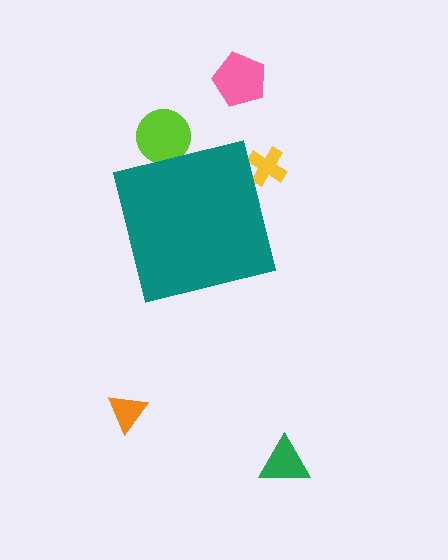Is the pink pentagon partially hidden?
No, the pink pentagon is fully visible.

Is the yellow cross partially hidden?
Yes, the yellow cross is partially hidden behind the teal square.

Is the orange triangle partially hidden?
No, the orange triangle is fully visible.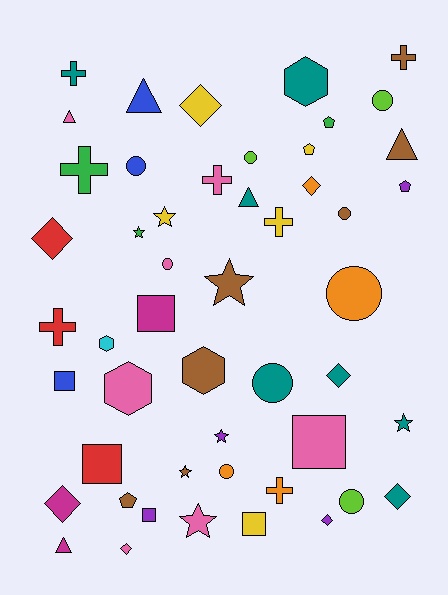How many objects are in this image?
There are 50 objects.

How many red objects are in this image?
There are 3 red objects.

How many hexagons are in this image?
There are 4 hexagons.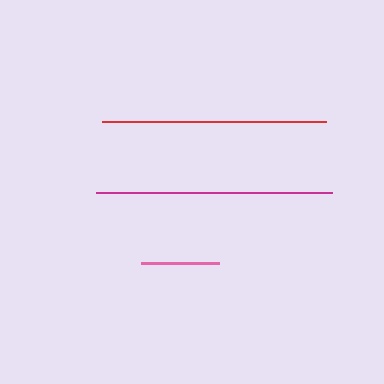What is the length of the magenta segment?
The magenta segment is approximately 236 pixels long.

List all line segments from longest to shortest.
From longest to shortest: magenta, red, pink.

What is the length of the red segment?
The red segment is approximately 224 pixels long.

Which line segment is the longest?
The magenta line is the longest at approximately 236 pixels.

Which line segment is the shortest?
The pink line is the shortest at approximately 78 pixels.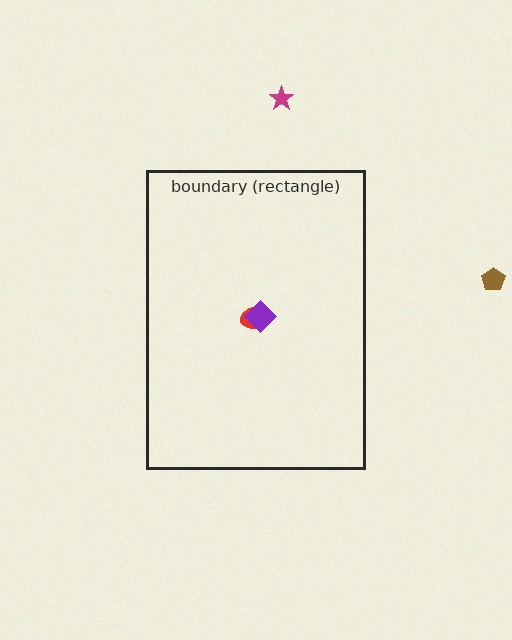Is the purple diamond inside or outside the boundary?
Inside.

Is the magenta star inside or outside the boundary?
Outside.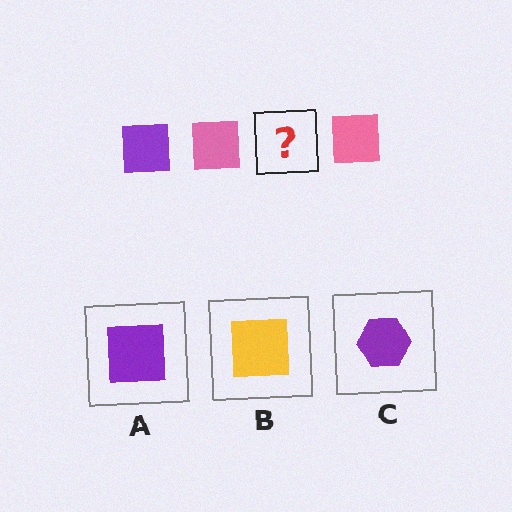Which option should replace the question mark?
Option A.